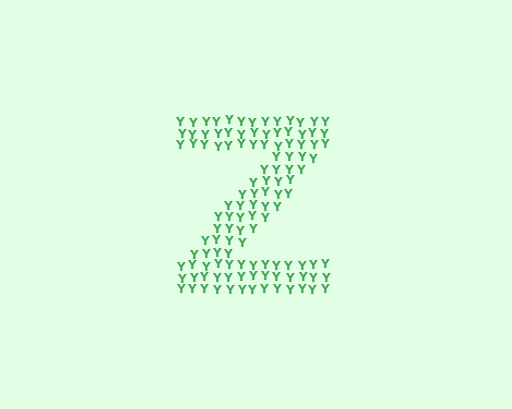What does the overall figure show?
The overall figure shows the letter Z.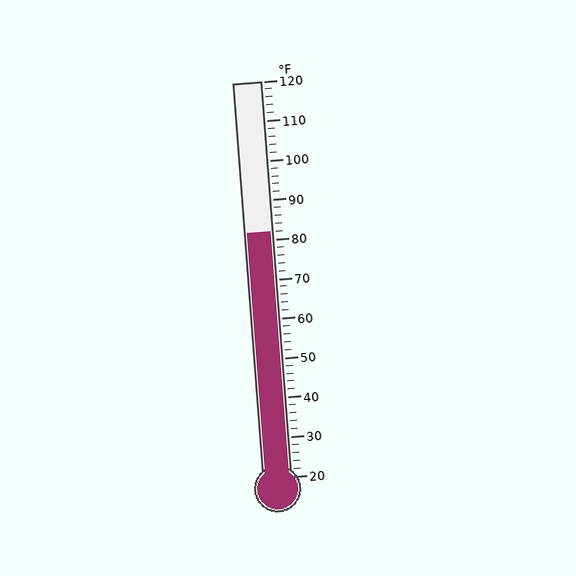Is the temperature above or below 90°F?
The temperature is below 90°F.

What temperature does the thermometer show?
The thermometer shows approximately 82°F.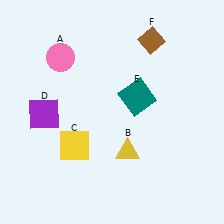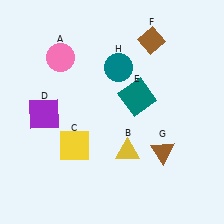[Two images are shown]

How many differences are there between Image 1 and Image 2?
There are 2 differences between the two images.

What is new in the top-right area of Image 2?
A teal circle (H) was added in the top-right area of Image 2.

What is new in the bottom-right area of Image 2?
A brown triangle (G) was added in the bottom-right area of Image 2.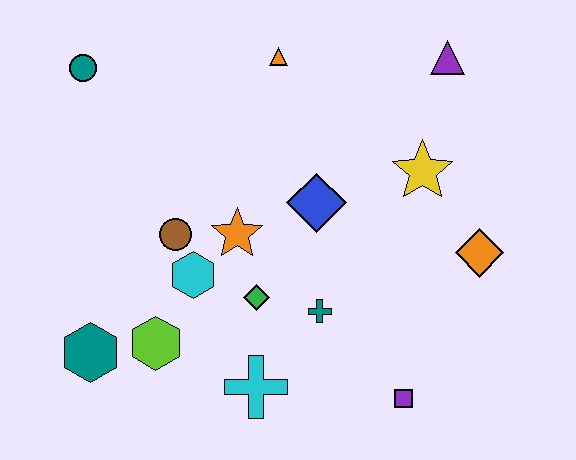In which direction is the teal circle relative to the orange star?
The teal circle is above the orange star.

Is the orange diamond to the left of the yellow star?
No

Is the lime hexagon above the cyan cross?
Yes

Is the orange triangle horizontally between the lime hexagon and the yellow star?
Yes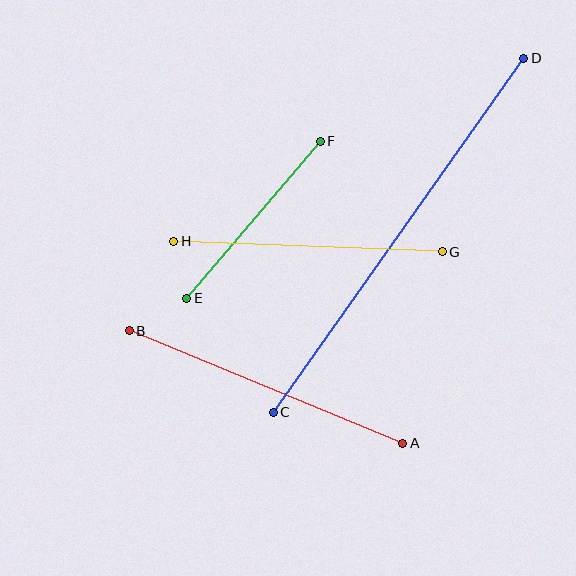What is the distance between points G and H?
The distance is approximately 269 pixels.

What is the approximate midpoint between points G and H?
The midpoint is at approximately (308, 246) pixels.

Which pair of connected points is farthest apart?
Points C and D are farthest apart.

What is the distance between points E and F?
The distance is approximately 206 pixels.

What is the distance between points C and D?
The distance is approximately 434 pixels.